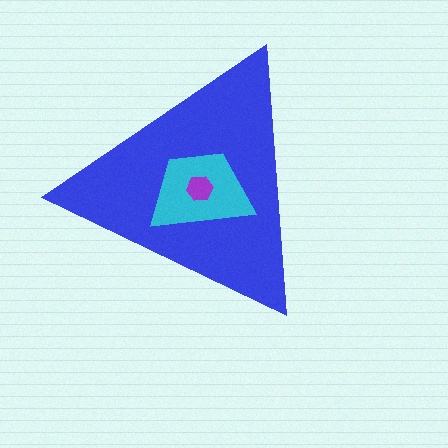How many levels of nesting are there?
3.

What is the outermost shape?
The blue triangle.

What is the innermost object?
The purple hexagon.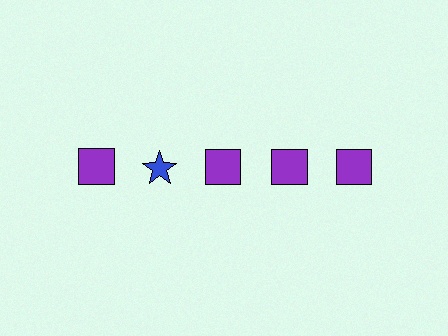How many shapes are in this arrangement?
There are 5 shapes arranged in a grid pattern.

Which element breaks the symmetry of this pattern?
The blue star in the top row, second from left column breaks the symmetry. All other shapes are purple squares.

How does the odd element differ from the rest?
It differs in both color (blue instead of purple) and shape (star instead of square).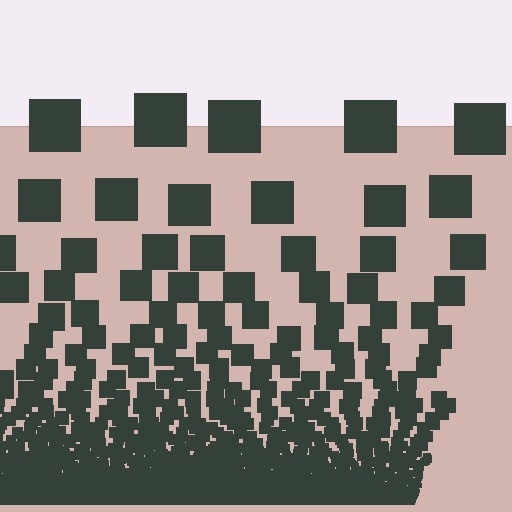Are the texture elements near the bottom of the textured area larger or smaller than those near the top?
Smaller. The gradient is inverted — elements near the bottom are smaller and denser.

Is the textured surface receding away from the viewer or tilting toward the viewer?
The surface appears to tilt toward the viewer. Texture elements get larger and sparser toward the top.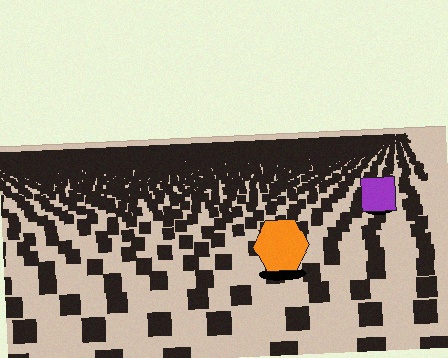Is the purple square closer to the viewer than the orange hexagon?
No. The orange hexagon is closer — you can tell from the texture gradient: the ground texture is coarser near it.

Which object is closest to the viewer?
The orange hexagon is closest. The texture marks near it are larger and more spread out.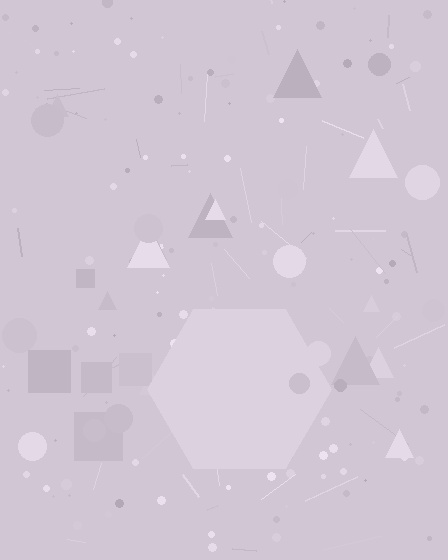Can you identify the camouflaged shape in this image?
The camouflaged shape is a hexagon.